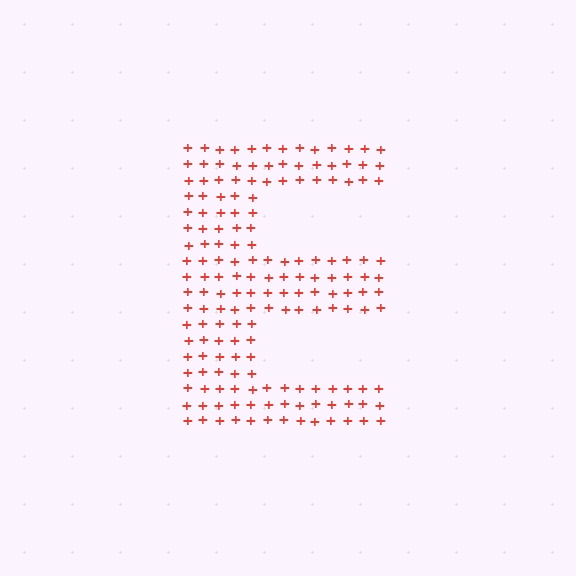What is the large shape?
The large shape is the letter E.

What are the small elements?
The small elements are plus signs.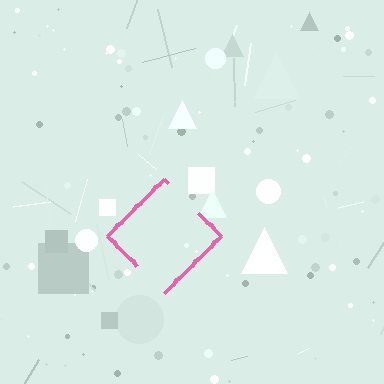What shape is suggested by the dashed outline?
The dashed outline suggests a diamond.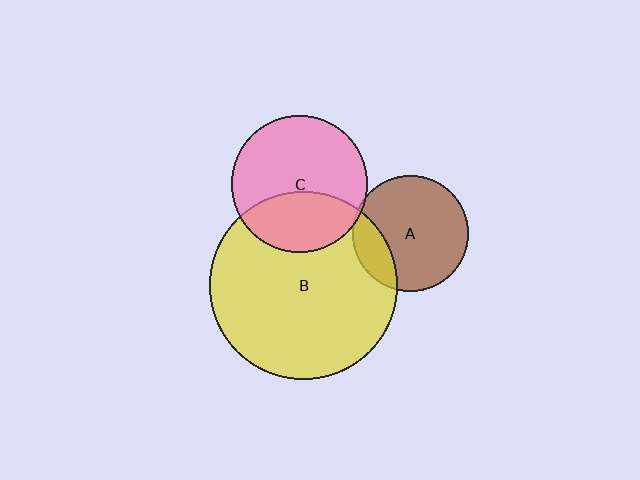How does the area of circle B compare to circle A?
Approximately 2.6 times.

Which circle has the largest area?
Circle B (yellow).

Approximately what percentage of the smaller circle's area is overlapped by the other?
Approximately 35%.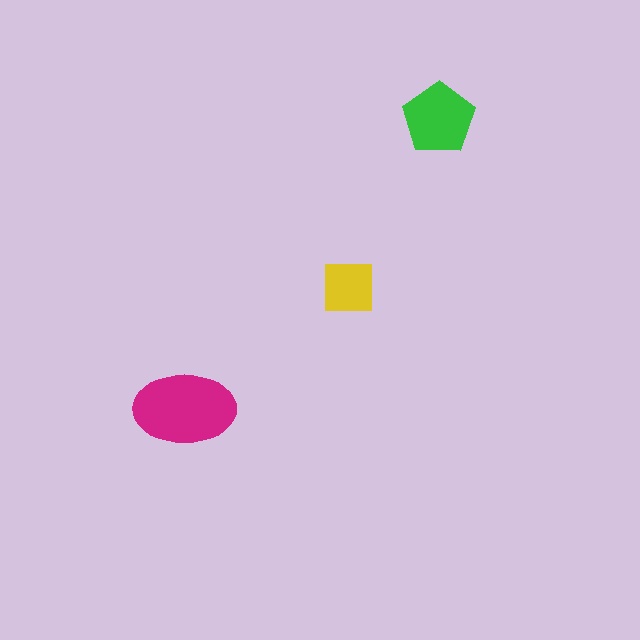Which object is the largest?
The magenta ellipse.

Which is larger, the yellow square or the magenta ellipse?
The magenta ellipse.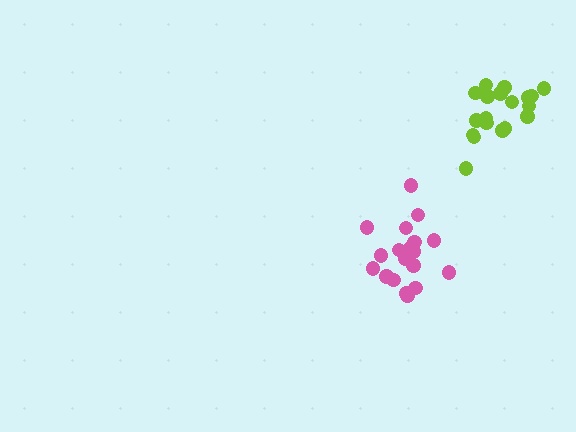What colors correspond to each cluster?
The clusters are colored: pink, lime.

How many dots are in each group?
Group 1: 20 dots, Group 2: 19 dots (39 total).